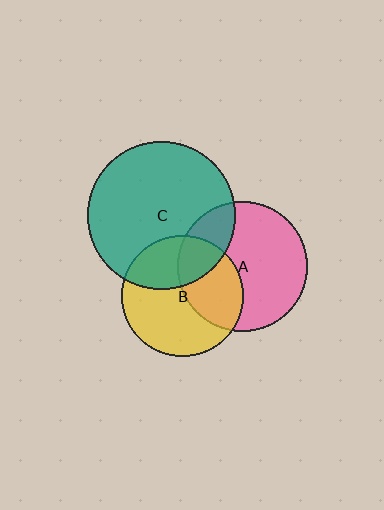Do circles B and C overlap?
Yes.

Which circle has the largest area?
Circle C (teal).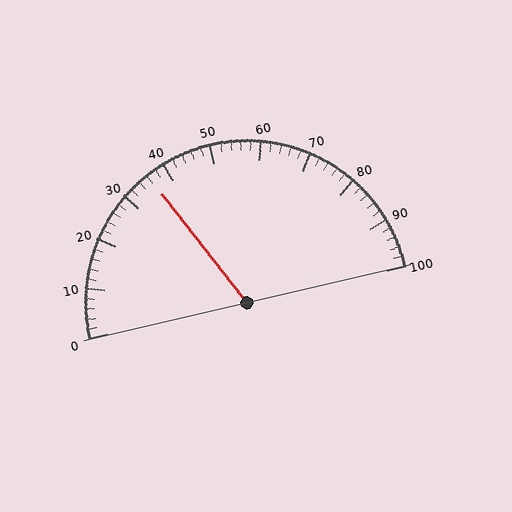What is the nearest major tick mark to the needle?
The nearest major tick mark is 40.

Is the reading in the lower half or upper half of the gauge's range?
The reading is in the lower half of the range (0 to 100).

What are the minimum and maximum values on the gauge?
The gauge ranges from 0 to 100.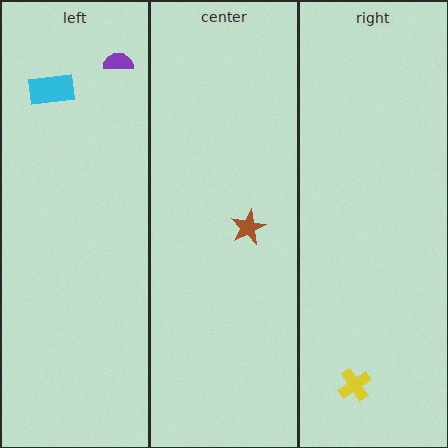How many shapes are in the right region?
1.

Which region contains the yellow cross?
The right region.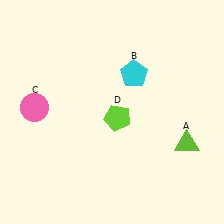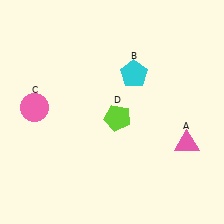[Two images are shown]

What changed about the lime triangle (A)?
In Image 1, A is lime. In Image 2, it changed to pink.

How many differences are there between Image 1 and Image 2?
There is 1 difference between the two images.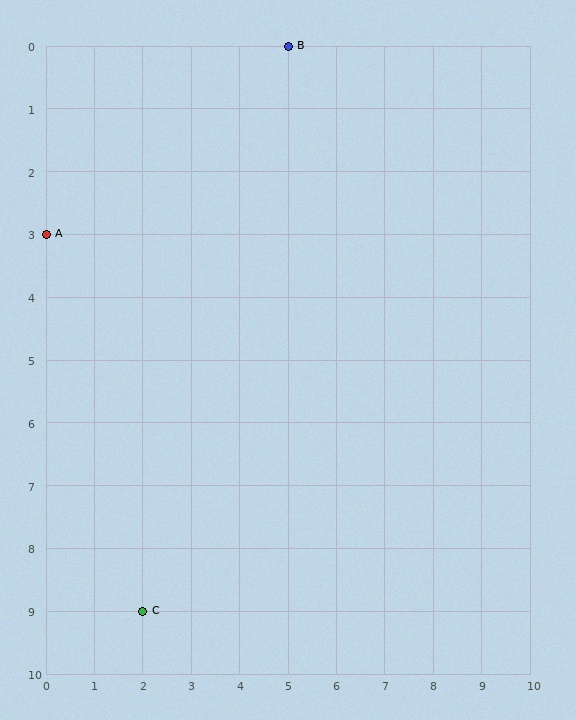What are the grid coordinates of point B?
Point B is at grid coordinates (5, 0).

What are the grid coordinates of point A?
Point A is at grid coordinates (0, 3).